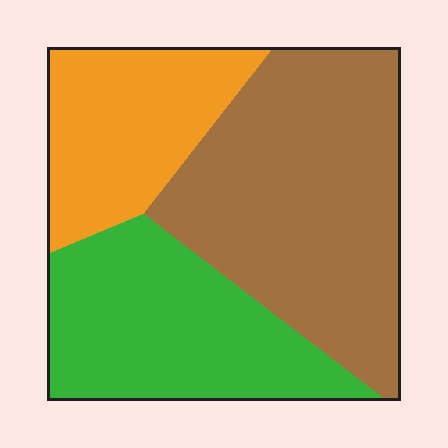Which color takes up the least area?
Orange, at roughly 25%.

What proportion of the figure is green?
Green covers 31% of the figure.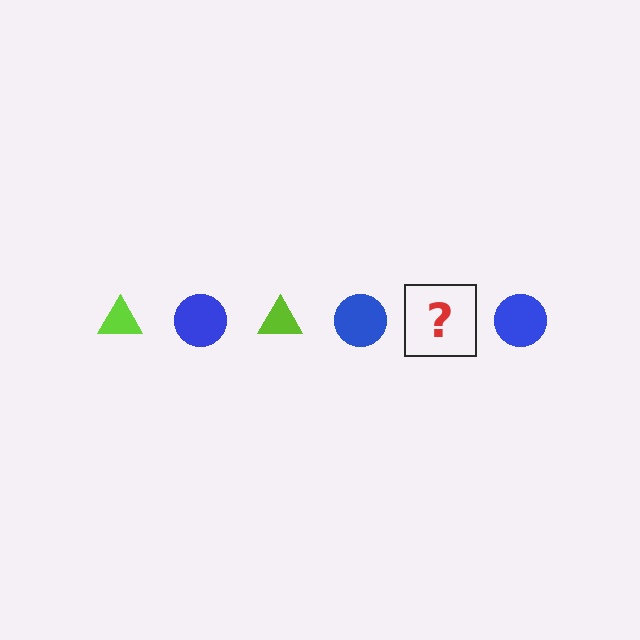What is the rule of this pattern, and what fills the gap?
The rule is that the pattern alternates between lime triangle and blue circle. The gap should be filled with a lime triangle.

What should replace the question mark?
The question mark should be replaced with a lime triangle.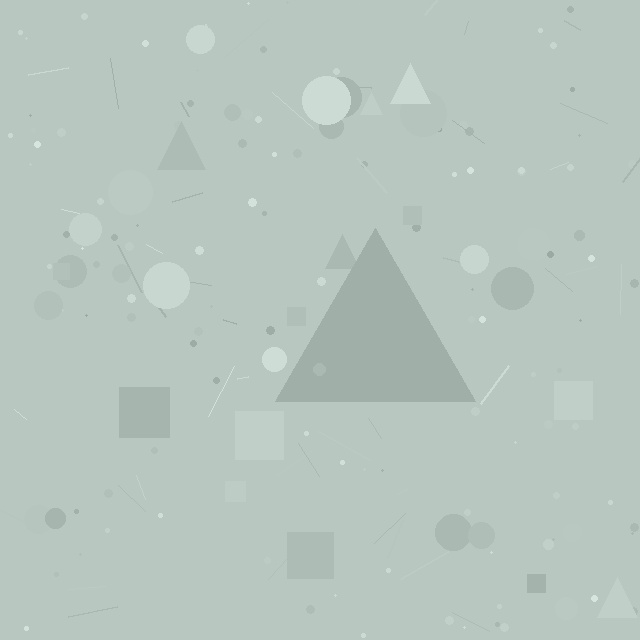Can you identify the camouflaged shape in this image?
The camouflaged shape is a triangle.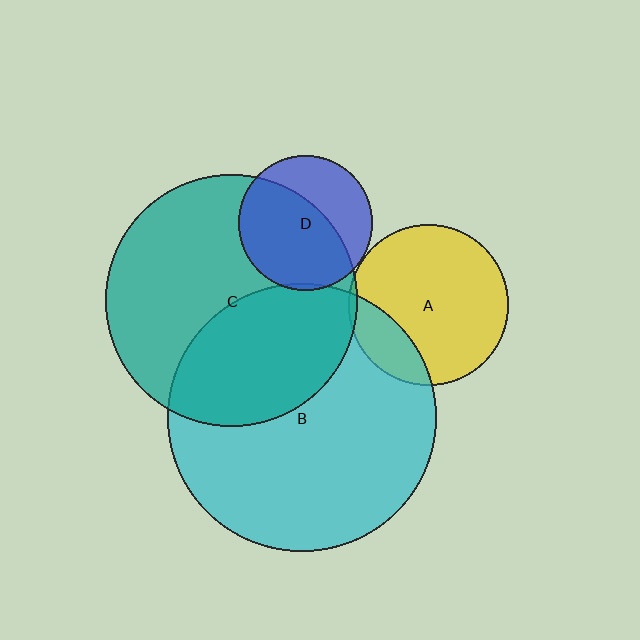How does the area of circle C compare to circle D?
Approximately 3.5 times.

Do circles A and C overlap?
Yes.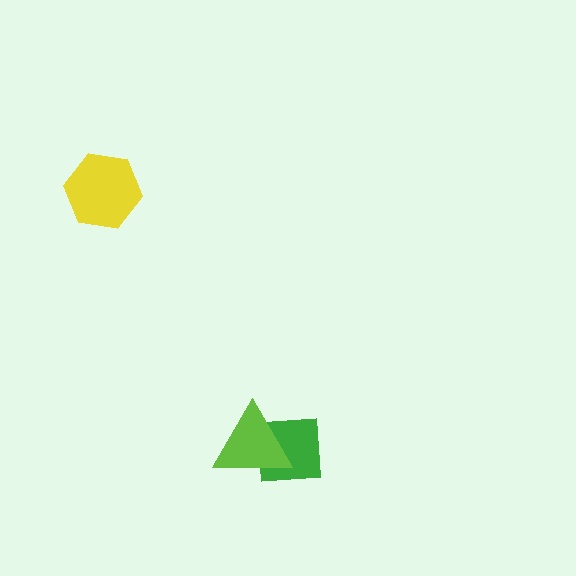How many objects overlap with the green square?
1 object overlaps with the green square.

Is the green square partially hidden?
Yes, it is partially covered by another shape.